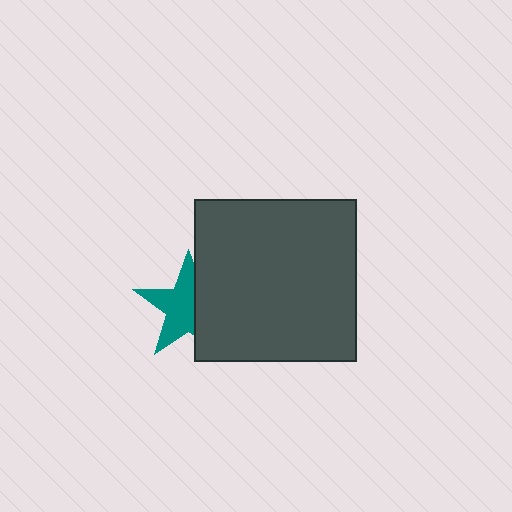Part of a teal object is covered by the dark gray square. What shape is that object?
It is a star.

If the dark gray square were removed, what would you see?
You would see the complete teal star.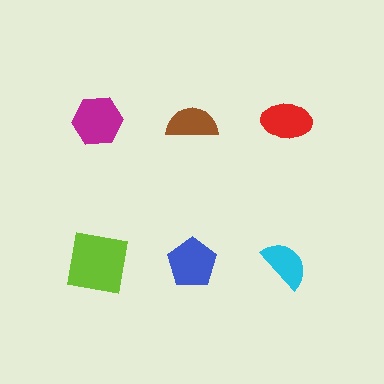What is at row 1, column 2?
A brown semicircle.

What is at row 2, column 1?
A lime square.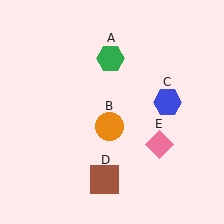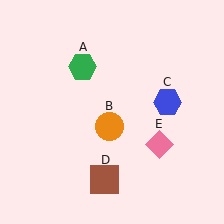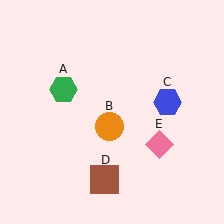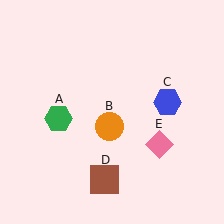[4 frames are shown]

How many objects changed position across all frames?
1 object changed position: green hexagon (object A).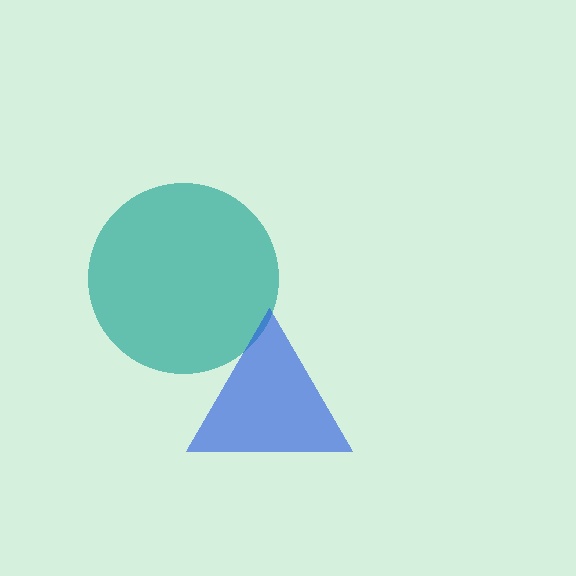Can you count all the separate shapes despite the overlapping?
Yes, there are 2 separate shapes.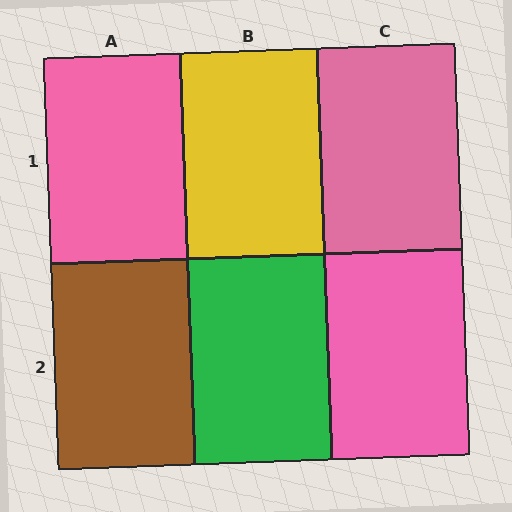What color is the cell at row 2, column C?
Pink.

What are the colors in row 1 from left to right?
Pink, yellow, pink.